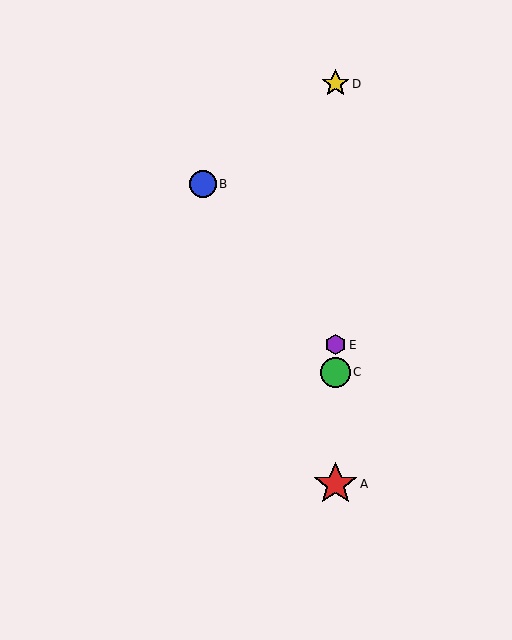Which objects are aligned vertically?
Objects A, C, D, E are aligned vertically.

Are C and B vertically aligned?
No, C is at x≈335 and B is at x≈203.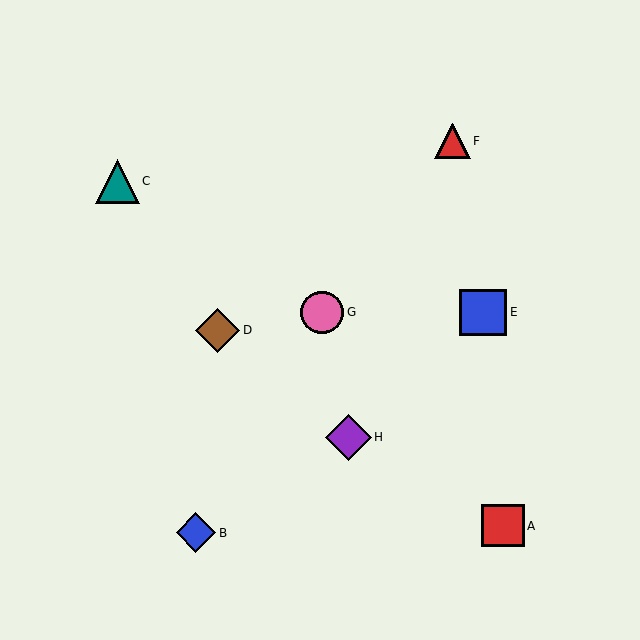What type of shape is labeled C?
Shape C is a teal triangle.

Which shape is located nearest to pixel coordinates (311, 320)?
The pink circle (labeled G) at (322, 312) is nearest to that location.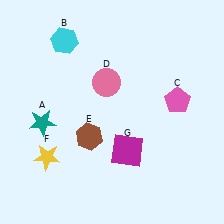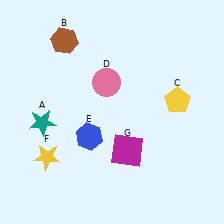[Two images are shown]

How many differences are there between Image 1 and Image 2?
There are 3 differences between the two images.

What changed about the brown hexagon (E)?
In Image 1, E is brown. In Image 2, it changed to blue.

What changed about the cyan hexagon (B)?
In Image 1, B is cyan. In Image 2, it changed to brown.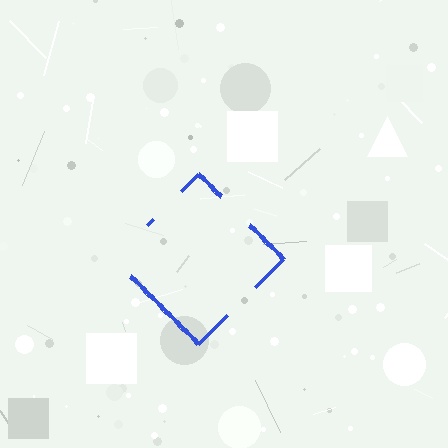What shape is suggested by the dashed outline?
The dashed outline suggests a diamond.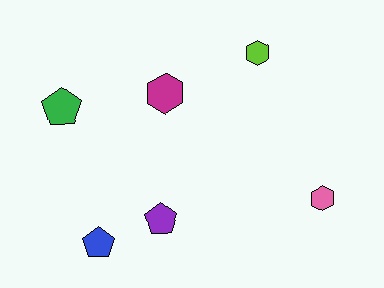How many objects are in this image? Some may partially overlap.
There are 6 objects.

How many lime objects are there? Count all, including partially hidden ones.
There is 1 lime object.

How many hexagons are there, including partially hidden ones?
There are 3 hexagons.